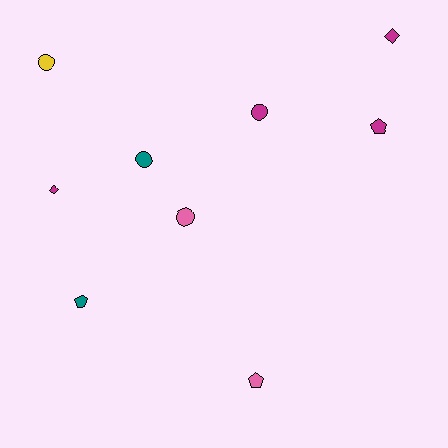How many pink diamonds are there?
There are no pink diamonds.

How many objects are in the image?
There are 9 objects.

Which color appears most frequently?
Magenta, with 4 objects.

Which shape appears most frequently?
Circle, with 4 objects.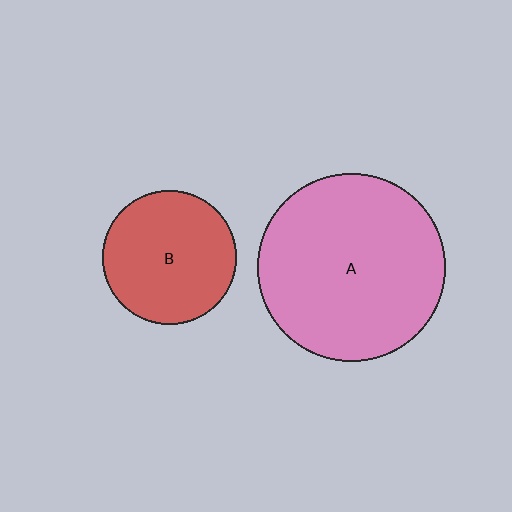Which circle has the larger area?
Circle A (pink).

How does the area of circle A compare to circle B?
Approximately 2.0 times.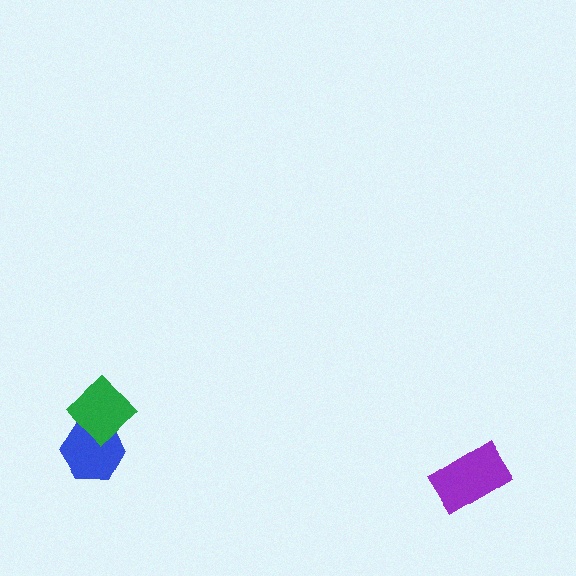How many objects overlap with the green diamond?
1 object overlaps with the green diamond.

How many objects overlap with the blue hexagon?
1 object overlaps with the blue hexagon.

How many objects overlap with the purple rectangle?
0 objects overlap with the purple rectangle.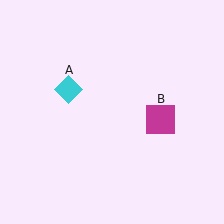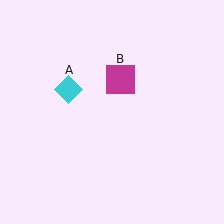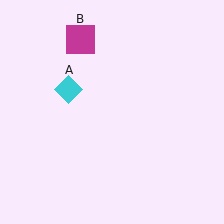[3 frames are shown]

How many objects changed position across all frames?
1 object changed position: magenta square (object B).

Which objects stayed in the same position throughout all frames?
Cyan diamond (object A) remained stationary.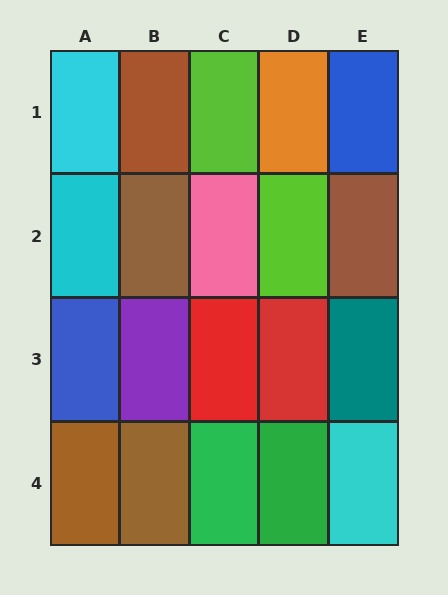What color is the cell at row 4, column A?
Brown.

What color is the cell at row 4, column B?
Brown.